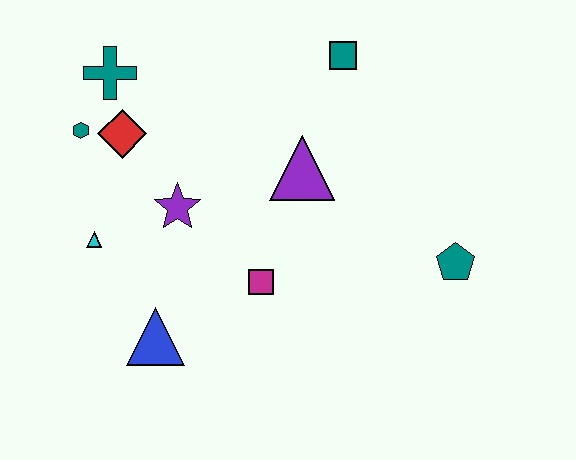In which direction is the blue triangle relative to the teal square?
The blue triangle is below the teal square.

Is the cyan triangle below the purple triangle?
Yes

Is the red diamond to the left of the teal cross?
No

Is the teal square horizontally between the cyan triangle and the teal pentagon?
Yes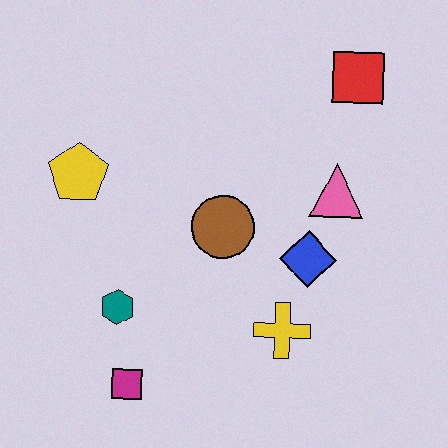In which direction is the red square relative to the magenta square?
The red square is above the magenta square.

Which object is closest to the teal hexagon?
The magenta square is closest to the teal hexagon.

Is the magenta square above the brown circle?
No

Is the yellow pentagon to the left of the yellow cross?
Yes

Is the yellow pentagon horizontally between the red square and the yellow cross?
No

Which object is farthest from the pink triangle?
The magenta square is farthest from the pink triangle.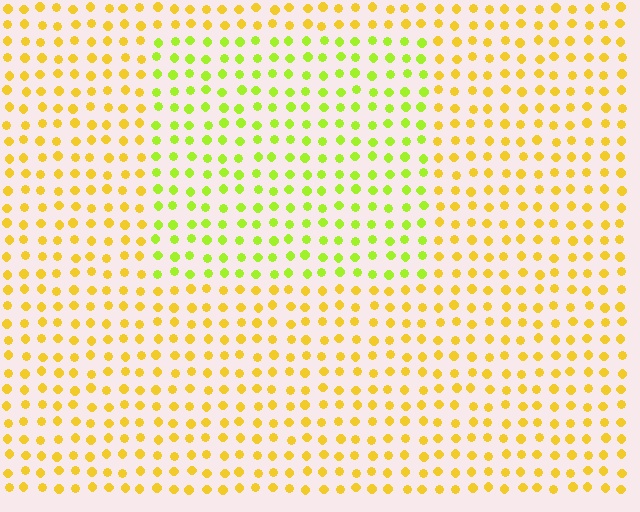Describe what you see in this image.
The image is filled with small yellow elements in a uniform arrangement. A rectangle-shaped region is visible where the elements are tinted to a slightly different hue, forming a subtle color boundary.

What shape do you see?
I see a rectangle.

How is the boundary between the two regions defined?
The boundary is defined purely by a slight shift in hue (about 36 degrees). Spacing, size, and orientation are identical on both sides.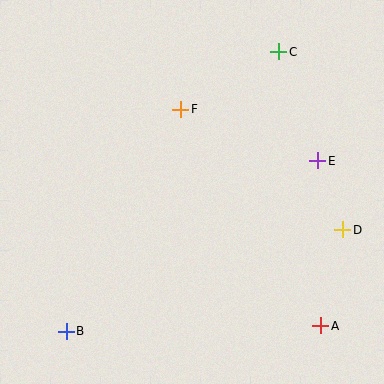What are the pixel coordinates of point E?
Point E is at (318, 161).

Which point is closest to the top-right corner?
Point C is closest to the top-right corner.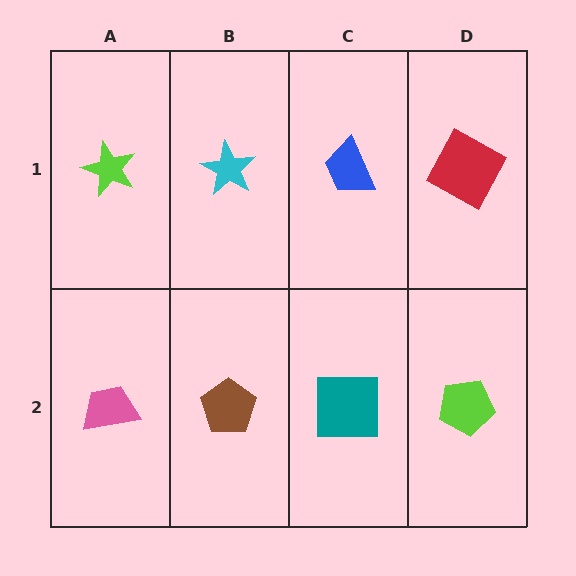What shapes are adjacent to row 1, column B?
A brown pentagon (row 2, column B), a lime star (row 1, column A), a blue trapezoid (row 1, column C).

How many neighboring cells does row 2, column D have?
2.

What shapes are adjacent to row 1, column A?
A pink trapezoid (row 2, column A), a cyan star (row 1, column B).